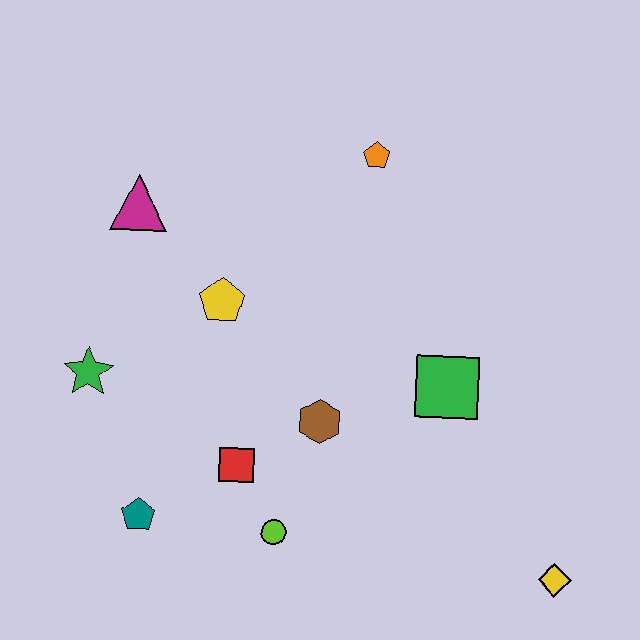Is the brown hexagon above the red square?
Yes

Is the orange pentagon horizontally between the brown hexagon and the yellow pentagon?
No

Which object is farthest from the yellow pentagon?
The yellow diamond is farthest from the yellow pentagon.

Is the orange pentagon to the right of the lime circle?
Yes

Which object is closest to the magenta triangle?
The yellow pentagon is closest to the magenta triangle.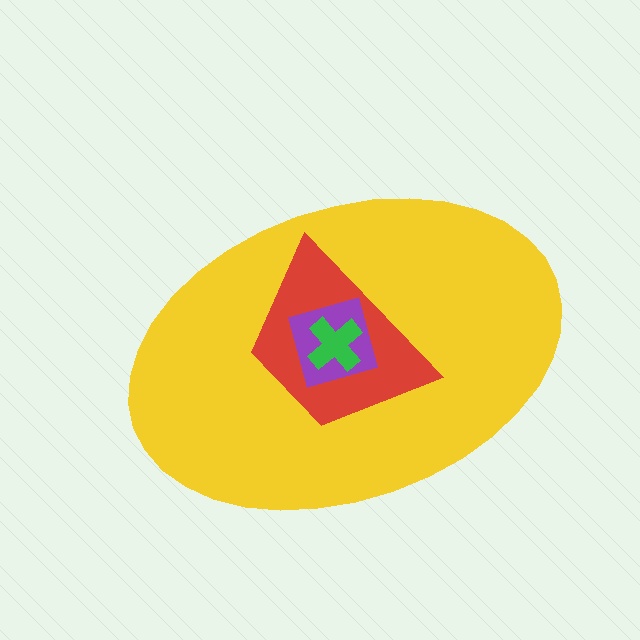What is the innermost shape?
The green cross.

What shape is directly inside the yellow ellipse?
The red trapezoid.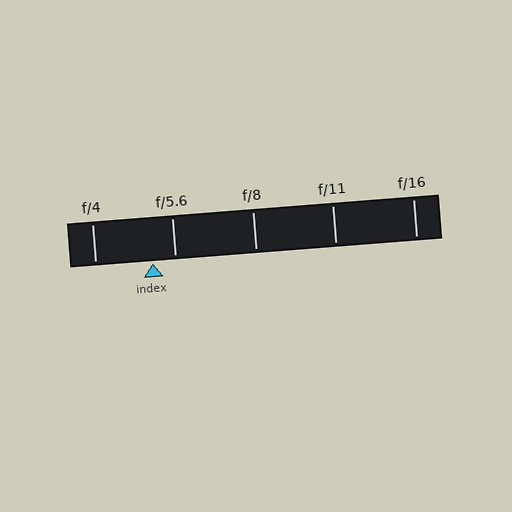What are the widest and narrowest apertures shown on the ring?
The widest aperture shown is f/4 and the narrowest is f/16.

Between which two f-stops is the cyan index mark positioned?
The index mark is between f/4 and f/5.6.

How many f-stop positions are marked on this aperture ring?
There are 5 f-stop positions marked.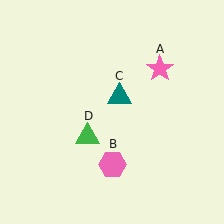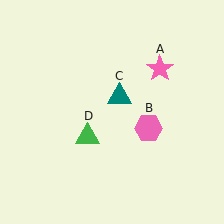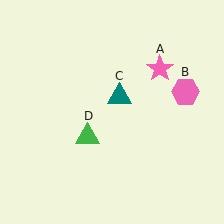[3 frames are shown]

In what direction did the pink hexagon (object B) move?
The pink hexagon (object B) moved up and to the right.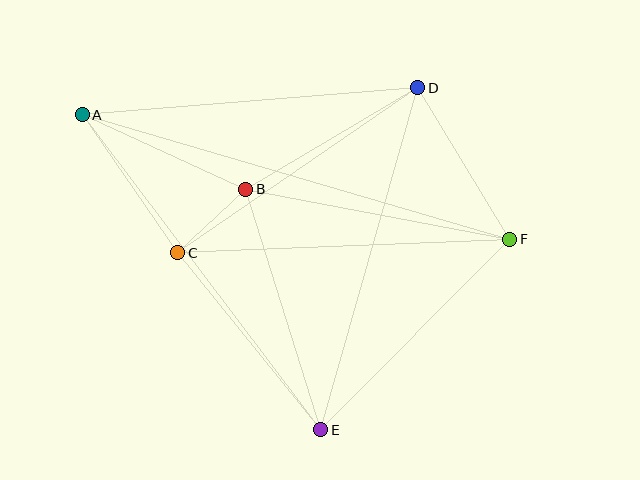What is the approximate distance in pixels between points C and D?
The distance between C and D is approximately 291 pixels.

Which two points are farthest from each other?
Points A and F are farthest from each other.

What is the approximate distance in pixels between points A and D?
The distance between A and D is approximately 337 pixels.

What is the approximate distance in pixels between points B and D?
The distance between B and D is approximately 200 pixels.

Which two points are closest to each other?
Points B and C are closest to each other.